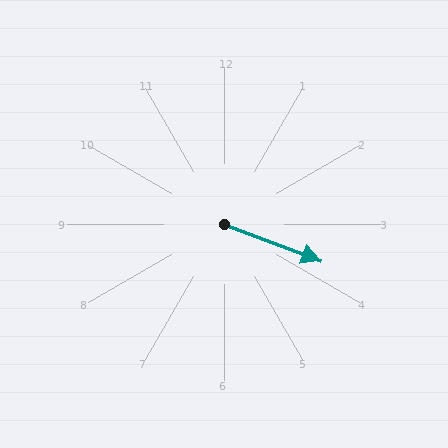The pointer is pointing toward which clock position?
Roughly 4 o'clock.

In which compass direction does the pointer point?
East.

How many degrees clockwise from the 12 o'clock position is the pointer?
Approximately 111 degrees.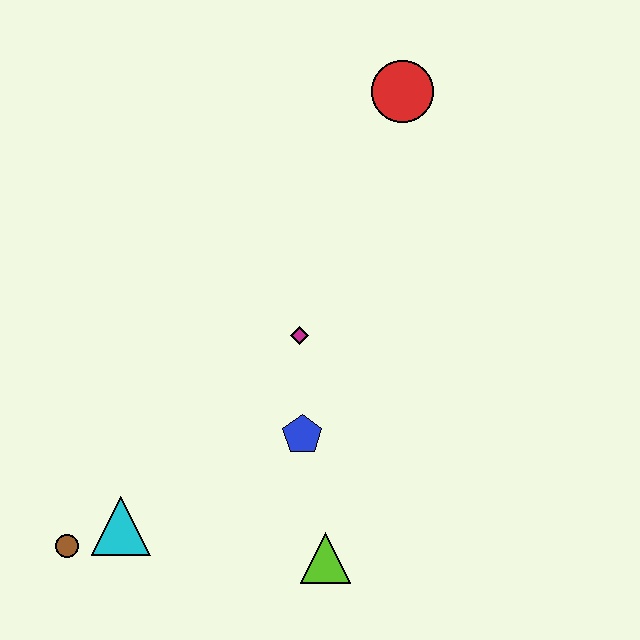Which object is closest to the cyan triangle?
The brown circle is closest to the cyan triangle.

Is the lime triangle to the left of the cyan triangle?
No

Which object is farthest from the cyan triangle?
The red circle is farthest from the cyan triangle.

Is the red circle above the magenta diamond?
Yes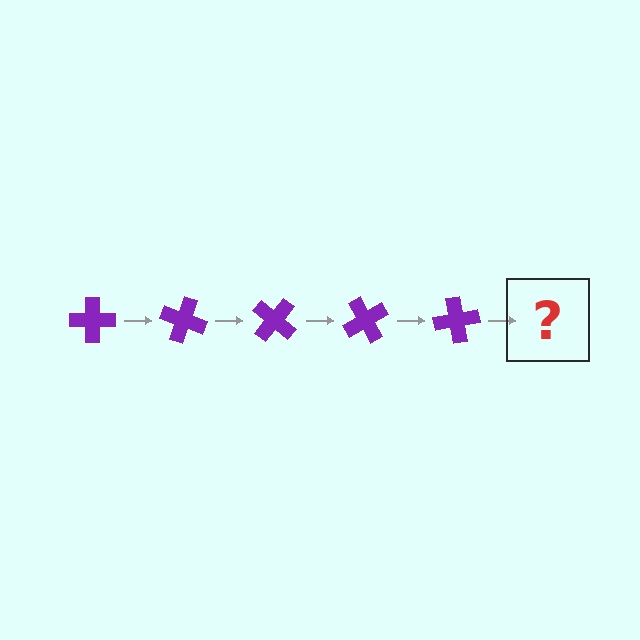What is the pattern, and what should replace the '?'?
The pattern is that the cross rotates 20 degrees each step. The '?' should be a purple cross rotated 100 degrees.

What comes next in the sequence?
The next element should be a purple cross rotated 100 degrees.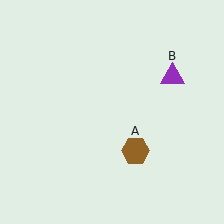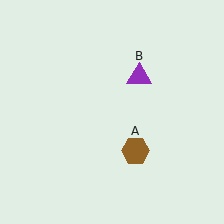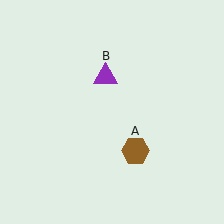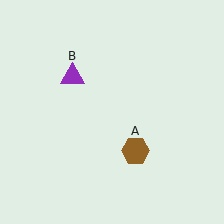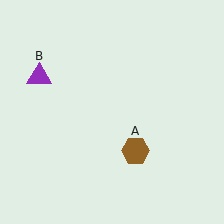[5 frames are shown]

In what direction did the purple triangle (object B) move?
The purple triangle (object B) moved left.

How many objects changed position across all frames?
1 object changed position: purple triangle (object B).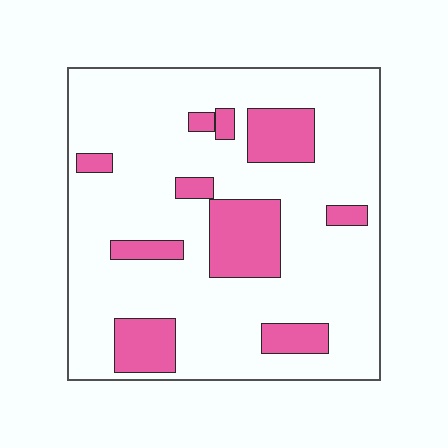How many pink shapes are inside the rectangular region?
10.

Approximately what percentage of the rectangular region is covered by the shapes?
Approximately 20%.